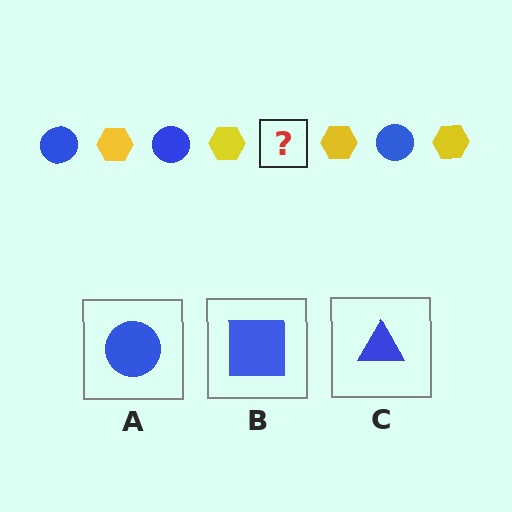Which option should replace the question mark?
Option A.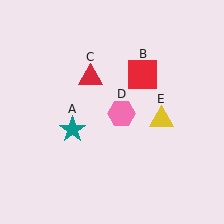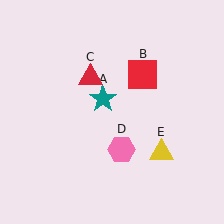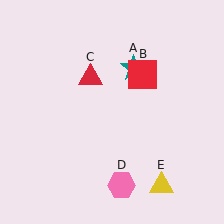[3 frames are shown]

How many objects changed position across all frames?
3 objects changed position: teal star (object A), pink hexagon (object D), yellow triangle (object E).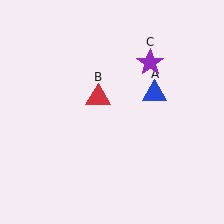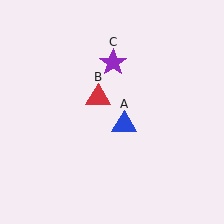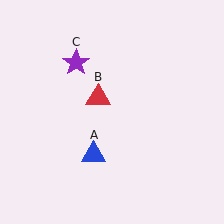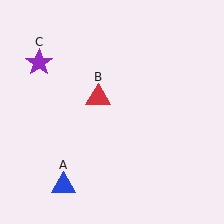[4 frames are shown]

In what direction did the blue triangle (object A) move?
The blue triangle (object A) moved down and to the left.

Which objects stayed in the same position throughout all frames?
Red triangle (object B) remained stationary.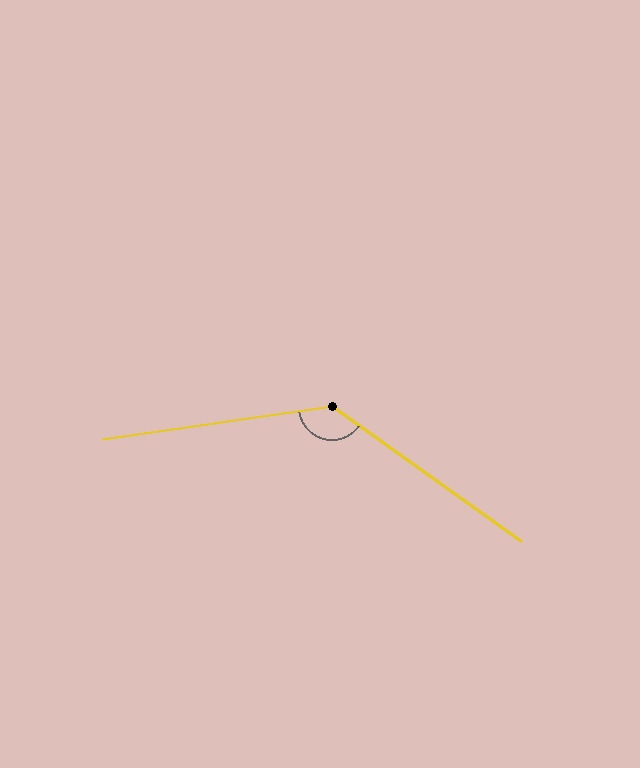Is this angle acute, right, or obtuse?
It is obtuse.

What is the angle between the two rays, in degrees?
Approximately 136 degrees.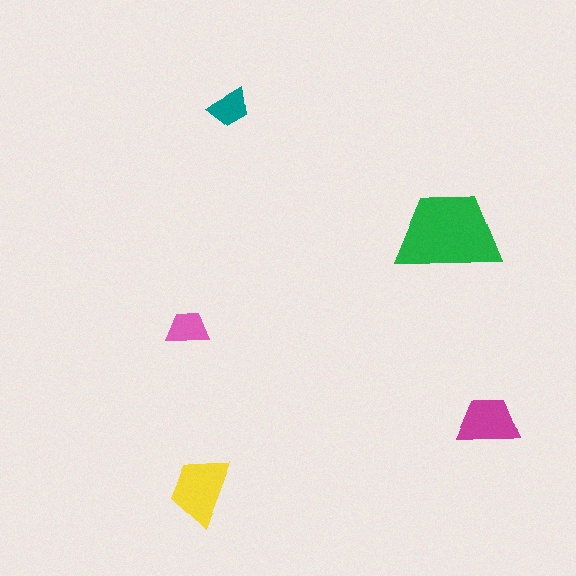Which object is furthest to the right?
The magenta trapezoid is rightmost.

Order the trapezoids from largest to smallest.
the green one, the yellow one, the magenta one, the pink one, the teal one.